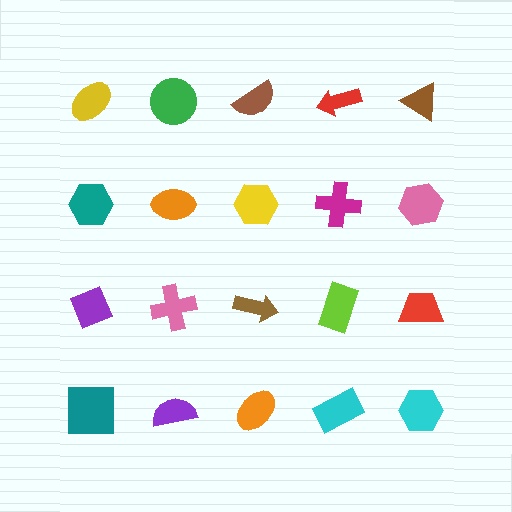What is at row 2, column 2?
An orange ellipse.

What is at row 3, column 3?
A brown arrow.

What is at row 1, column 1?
A yellow ellipse.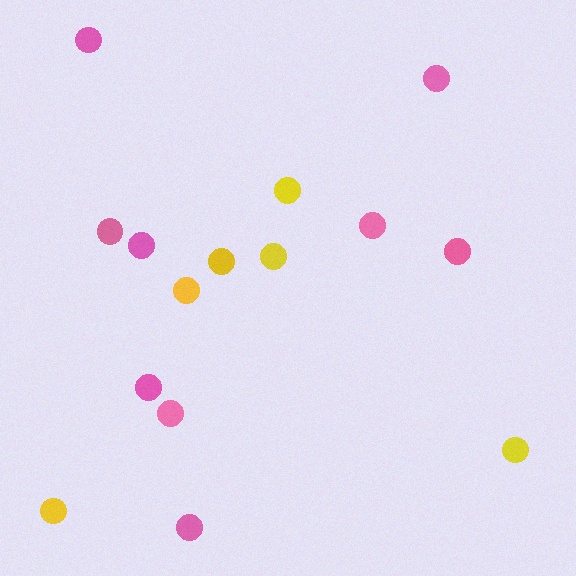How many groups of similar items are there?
There are 2 groups: one group of pink circles (9) and one group of yellow circles (6).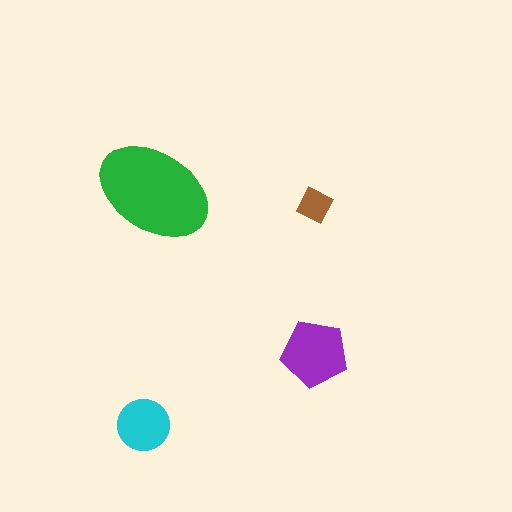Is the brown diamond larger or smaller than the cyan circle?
Smaller.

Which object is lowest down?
The cyan circle is bottommost.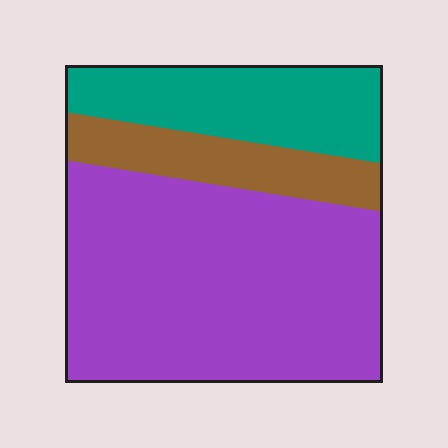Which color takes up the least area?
Brown, at roughly 15%.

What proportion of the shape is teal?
Teal takes up about one quarter (1/4) of the shape.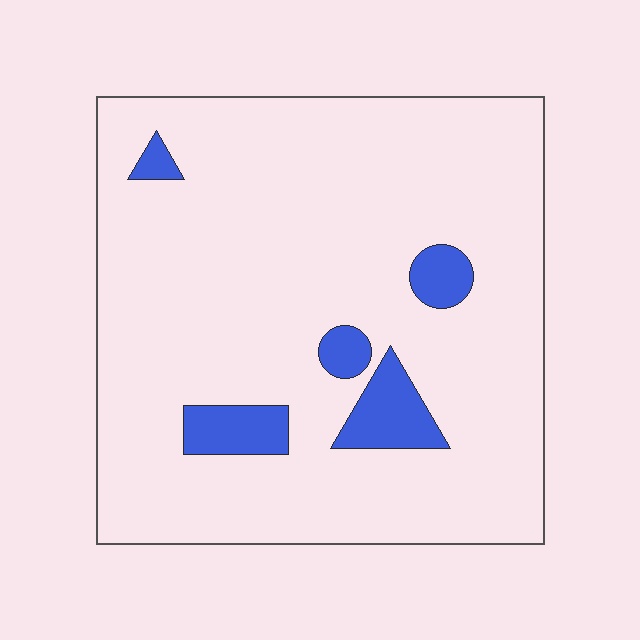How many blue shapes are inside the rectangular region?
5.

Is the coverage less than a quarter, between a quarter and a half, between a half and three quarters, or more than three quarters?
Less than a quarter.